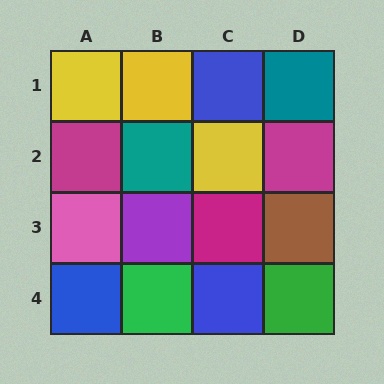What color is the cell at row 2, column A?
Magenta.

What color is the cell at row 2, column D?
Magenta.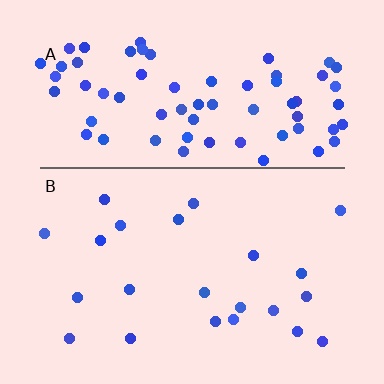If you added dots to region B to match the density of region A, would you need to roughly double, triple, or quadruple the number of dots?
Approximately triple.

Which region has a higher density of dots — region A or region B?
A (the top).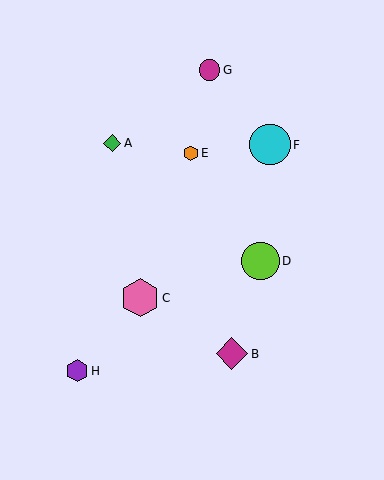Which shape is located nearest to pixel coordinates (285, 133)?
The cyan circle (labeled F) at (270, 145) is nearest to that location.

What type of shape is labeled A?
Shape A is a green diamond.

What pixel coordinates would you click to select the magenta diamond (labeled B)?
Click at (232, 354) to select the magenta diamond B.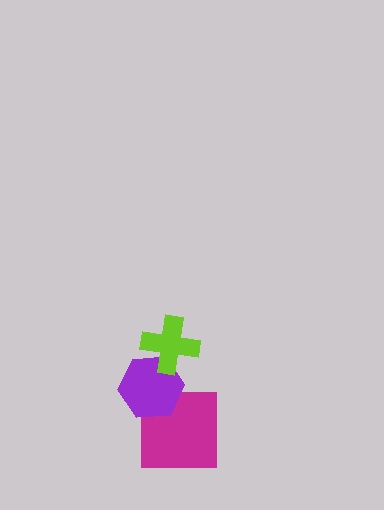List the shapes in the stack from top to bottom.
From top to bottom: the lime cross, the purple hexagon, the magenta square.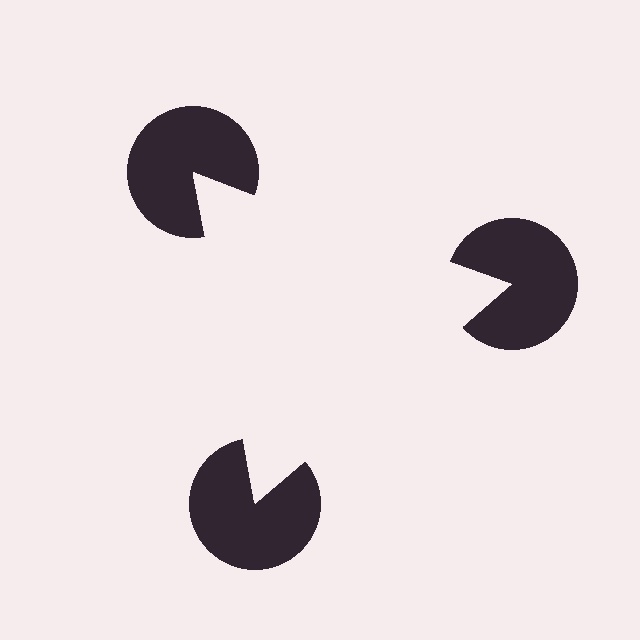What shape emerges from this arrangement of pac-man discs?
An illusory triangle — its edges are inferred from the aligned wedge cuts in the pac-man discs, not physically drawn.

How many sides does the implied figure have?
3 sides.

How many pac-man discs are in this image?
There are 3 — one at each vertex of the illusory triangle.